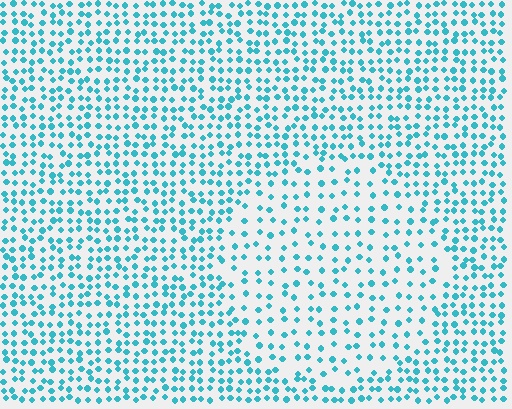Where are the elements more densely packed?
The elements are more densely packed outside the circle boundary.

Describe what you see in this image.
The image contains small cyan elements arranged at two different densities. A circle-shaped region is visible where the elements are less densely packed than the surrounding area.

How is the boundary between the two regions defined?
The boundary is defined by a change in element density (approximately 1.8x ratio). All elements are the same color, size, and shape.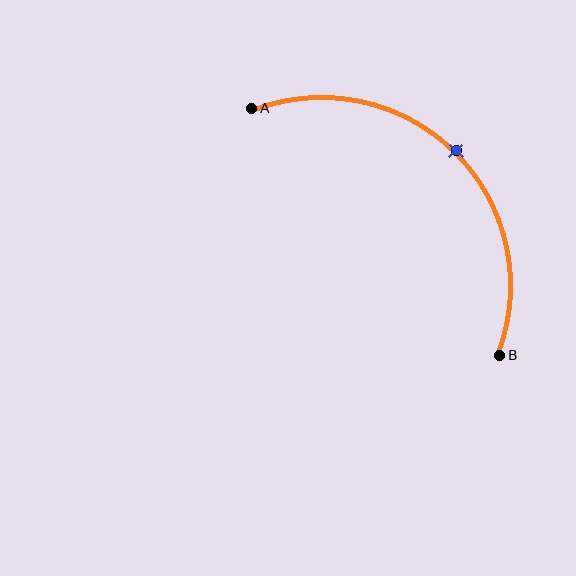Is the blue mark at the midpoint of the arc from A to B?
Yes. The blue mark lies on the arc at equal arc-length from both A and B — it is the arc midpoint.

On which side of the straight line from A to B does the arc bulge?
The arc bulges above and to the right of the straight line connecting A and B.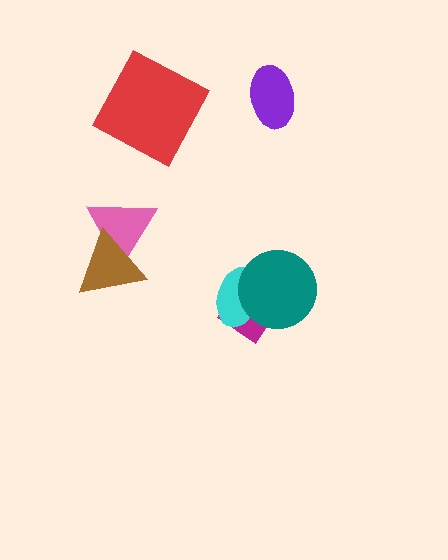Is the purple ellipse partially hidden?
No, no other shape covers it.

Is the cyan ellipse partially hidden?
Yes, it is partially covered by another shape.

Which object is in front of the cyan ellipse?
The teal circle is in front of the cyan ellipse.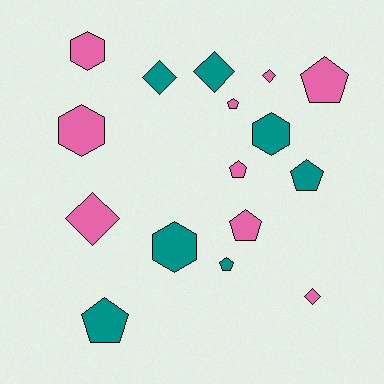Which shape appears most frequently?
Pentagon, with 7 objects.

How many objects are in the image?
There are 16 objects.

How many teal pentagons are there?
There are 3 teal pentagons.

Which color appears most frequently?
Pink, with 9 objects.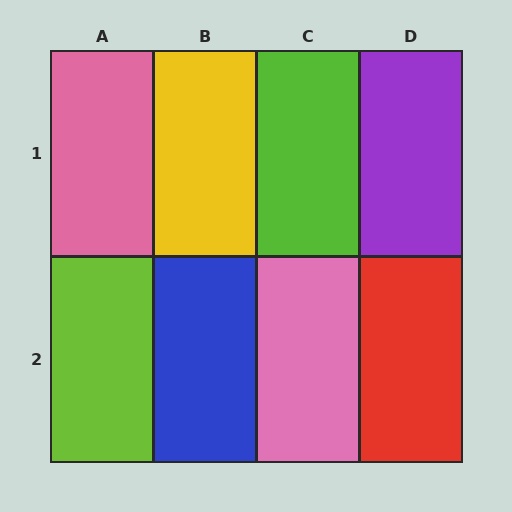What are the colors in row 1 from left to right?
Pink, yellow, lime, purple.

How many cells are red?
1 cell is red.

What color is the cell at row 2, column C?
Pink.